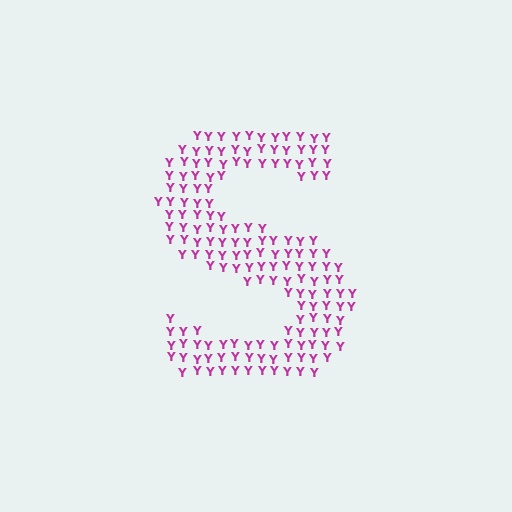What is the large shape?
The large shape is the letter S.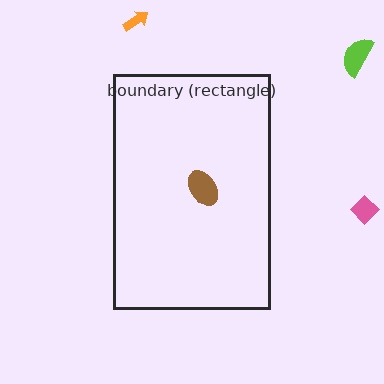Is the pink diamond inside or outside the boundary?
Outside.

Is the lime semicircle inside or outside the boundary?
Outside.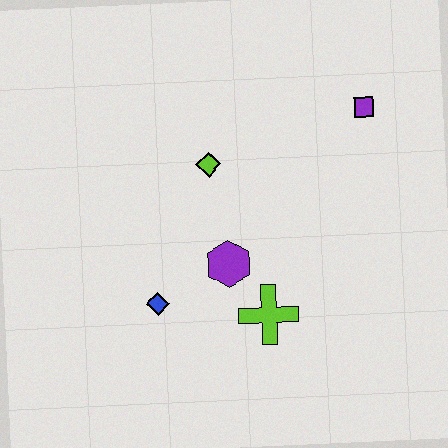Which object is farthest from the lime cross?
The purple square is farthest from the lime cross.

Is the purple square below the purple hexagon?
No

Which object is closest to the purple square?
The lime diamond is closest to the purple square.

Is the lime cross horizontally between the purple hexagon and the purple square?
Yes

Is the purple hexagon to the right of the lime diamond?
Yes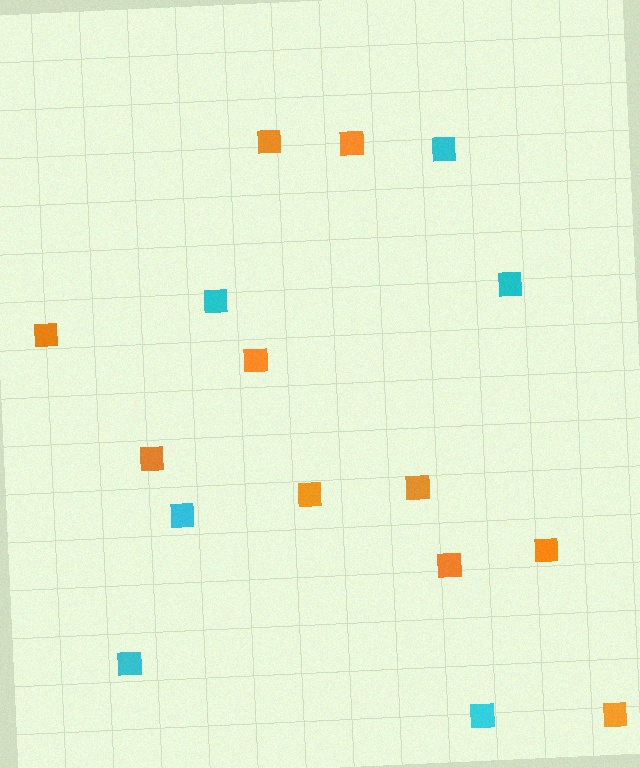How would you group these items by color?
There are 2 groups: one group of orange squares (10) and one group of cyan squares (6).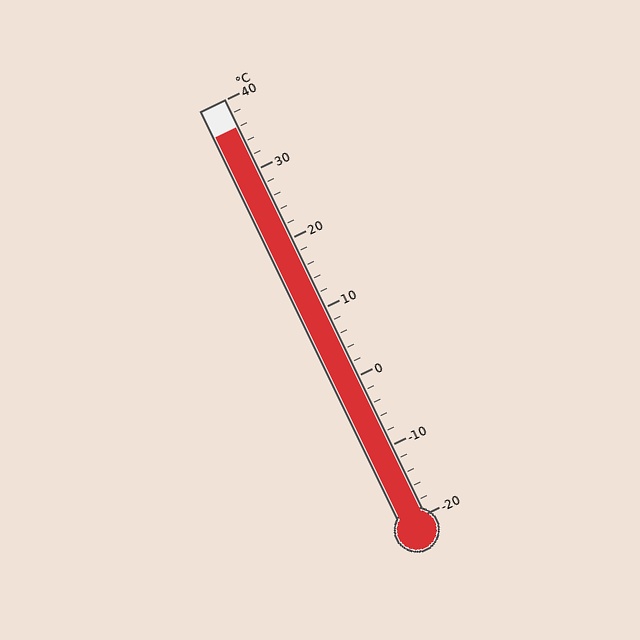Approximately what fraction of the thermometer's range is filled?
The thermometer is filled to approximately 95% of its range.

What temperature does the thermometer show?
The thermometer shows approximately 36°C.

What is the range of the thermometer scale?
The thermometer scale ranges from -20°C to 40°C.